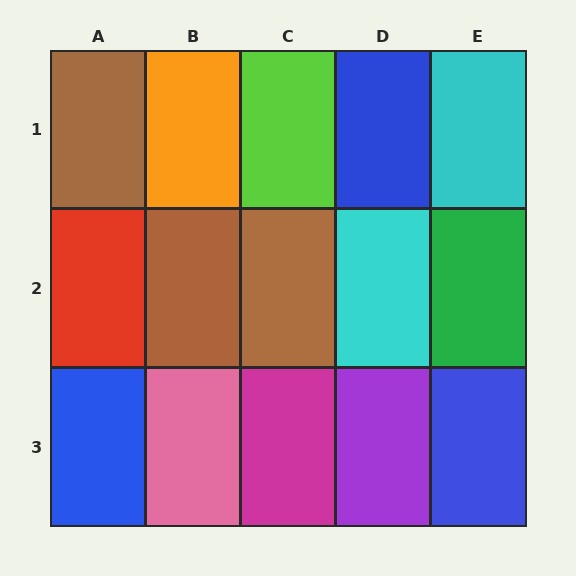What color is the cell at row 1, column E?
Cyan.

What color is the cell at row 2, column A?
Red.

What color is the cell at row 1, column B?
Orange.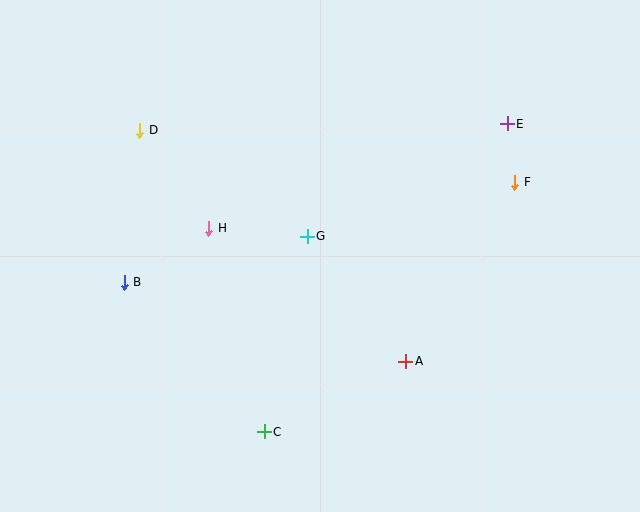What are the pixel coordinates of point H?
Point H is at (209, 228).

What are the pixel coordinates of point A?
Point A is at (406, 361).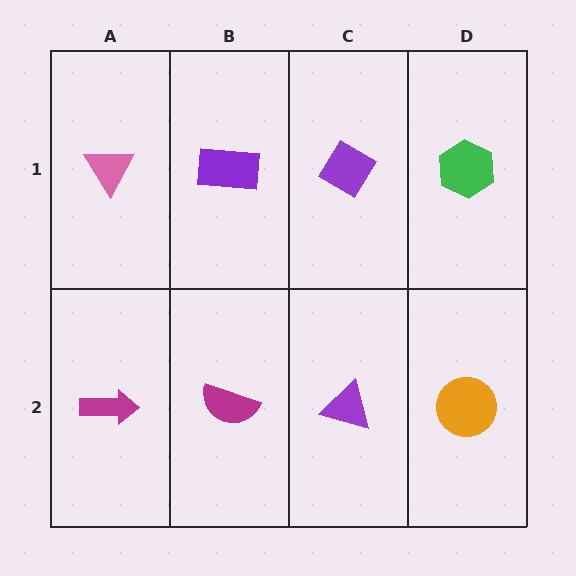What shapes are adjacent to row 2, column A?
A pink triangle (row 1, column A), a magenta semicircle (row 2, column B).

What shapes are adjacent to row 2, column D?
A green hexagon (row 1, column D), a purple triangle (row 2, column C).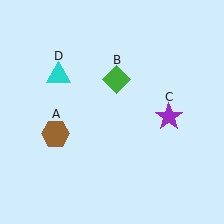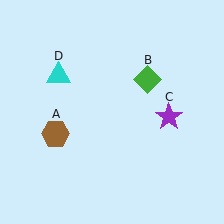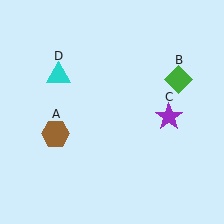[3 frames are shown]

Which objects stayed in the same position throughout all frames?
Brown hexagon (object A) and purple star (object C) and cyan triangle (object D) remained stationary.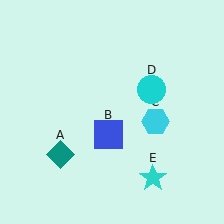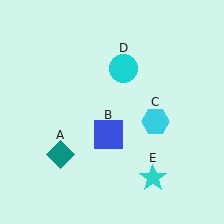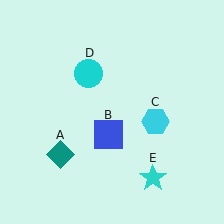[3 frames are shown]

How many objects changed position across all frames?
1 object changed position: cyan circle (object D).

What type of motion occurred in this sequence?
The cyan circle (object D) rotated counterclockwise around the center of the scene.